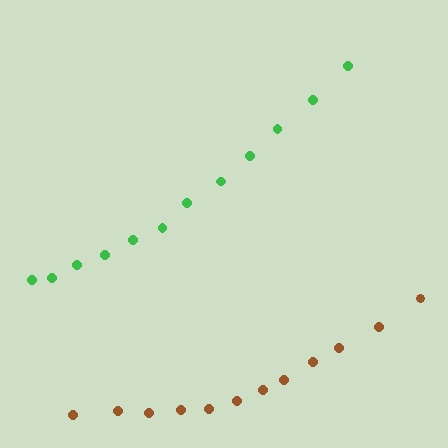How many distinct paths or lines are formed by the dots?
There are 2 distinct paths.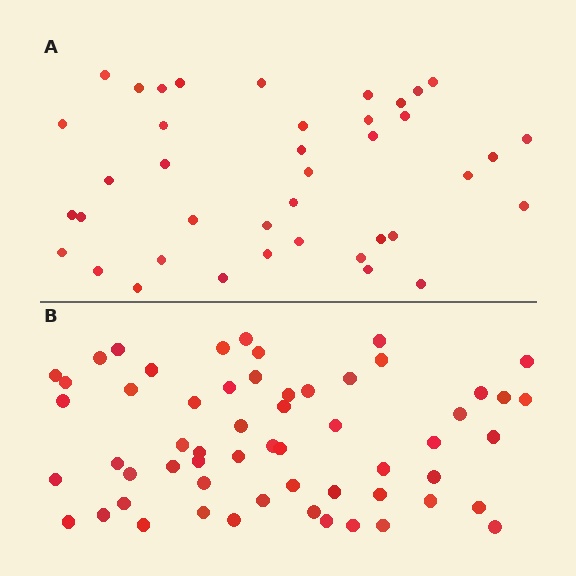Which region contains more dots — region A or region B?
Region B (the bottom region) has more dots.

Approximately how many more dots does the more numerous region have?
Region B has approximately 20 more dots than region A.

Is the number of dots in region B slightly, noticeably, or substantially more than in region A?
Region B has substantially more. The ratio is roughly 1.4 to 1.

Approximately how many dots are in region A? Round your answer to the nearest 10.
About 40 dots.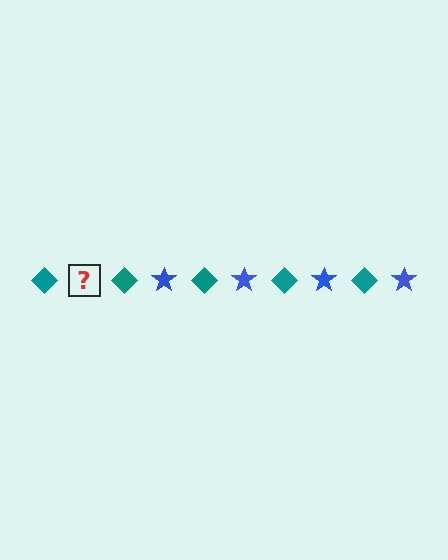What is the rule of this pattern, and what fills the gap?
The rule is that the pattern alternates between teal diamond and blue star. The gap should be filled with a blue star.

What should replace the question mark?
The question mark should be replaced with a blue star.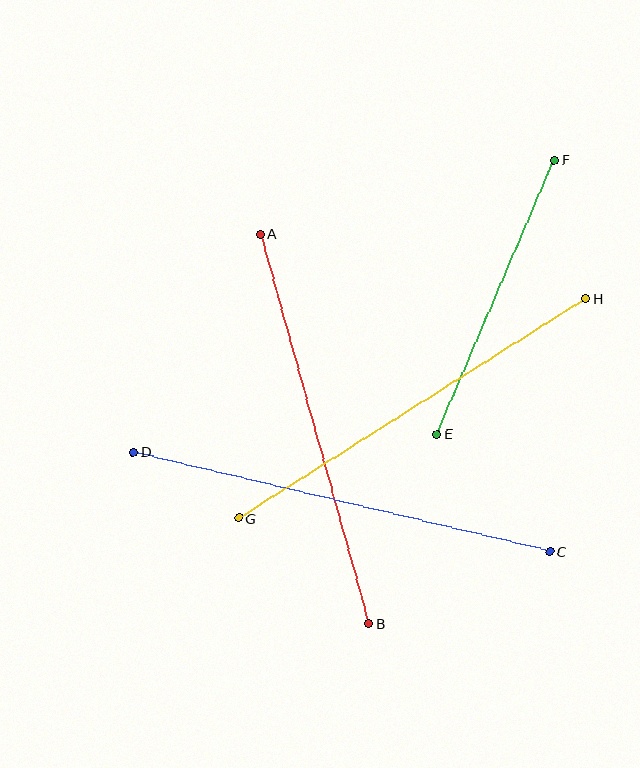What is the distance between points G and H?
The distance is approximately 411 pixels.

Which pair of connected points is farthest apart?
Points C and D are farthest apart.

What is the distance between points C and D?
The distance is approximately 428 pixels.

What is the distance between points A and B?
The distance is approximately 404 pixels.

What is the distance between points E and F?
The distance is approximately 298 pixels.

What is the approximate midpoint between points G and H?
The midpoint is at approximately (412, 408) pixels.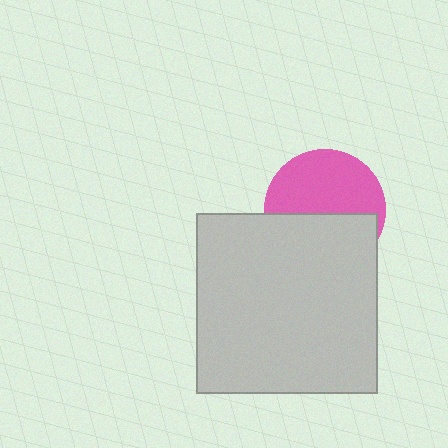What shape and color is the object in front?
The object in front is a light gray square.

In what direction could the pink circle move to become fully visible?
The pink circle could move up. That would shift it out from behind the light gray square entirely.